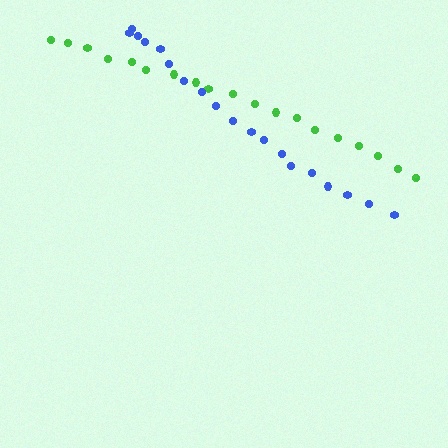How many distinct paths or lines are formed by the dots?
There are 2 distinct paths.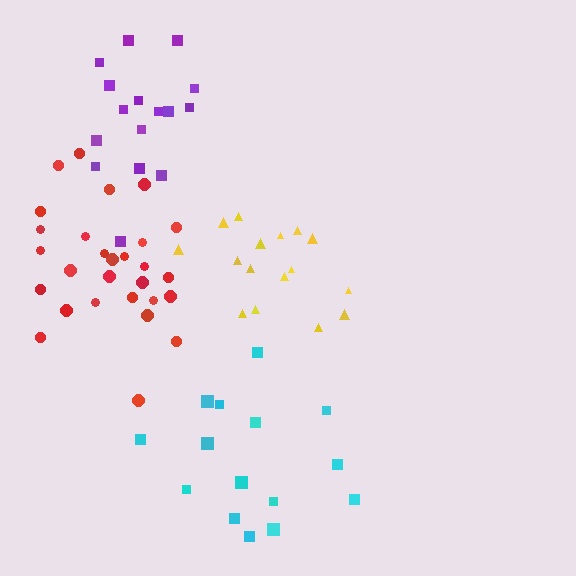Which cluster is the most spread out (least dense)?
Cyan.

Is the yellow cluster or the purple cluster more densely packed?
Purple.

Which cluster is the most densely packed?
Red.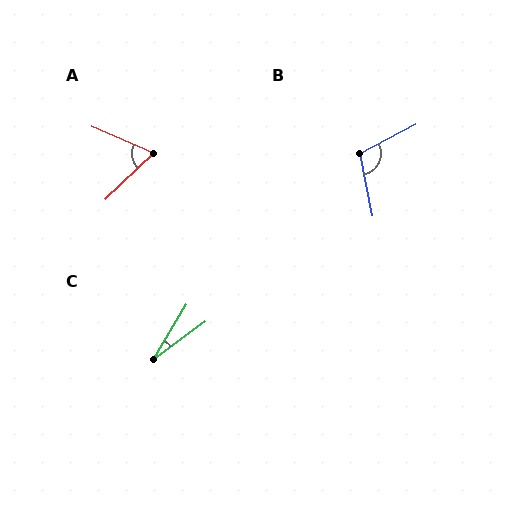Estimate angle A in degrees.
Approximately 67 degrees.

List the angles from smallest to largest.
C (23°), A (67°), B (107°).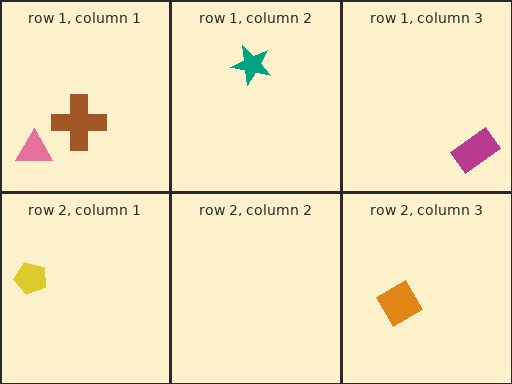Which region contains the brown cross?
The row 1, column 1 region.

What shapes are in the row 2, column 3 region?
The orange diamond.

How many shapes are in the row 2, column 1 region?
1.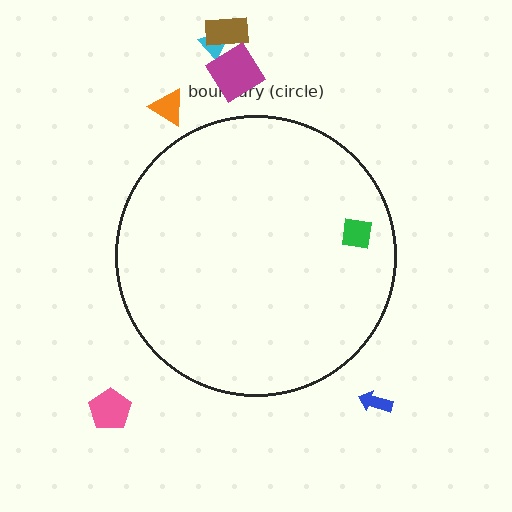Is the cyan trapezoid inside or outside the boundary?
Outside.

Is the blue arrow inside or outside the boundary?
Outside.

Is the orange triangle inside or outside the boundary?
Outside.